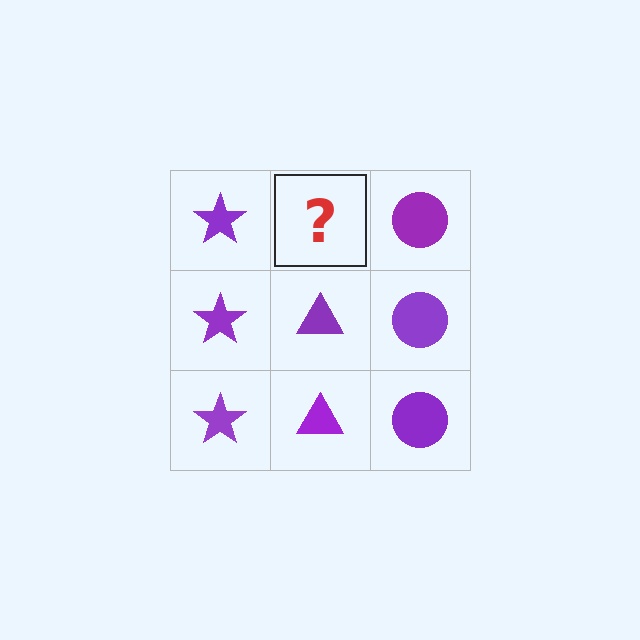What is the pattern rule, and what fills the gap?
The rule is that each column has a consistent shape. The gap should be filled with a purple triangle.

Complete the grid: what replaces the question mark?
The question mark should be replaced with a purple triangle.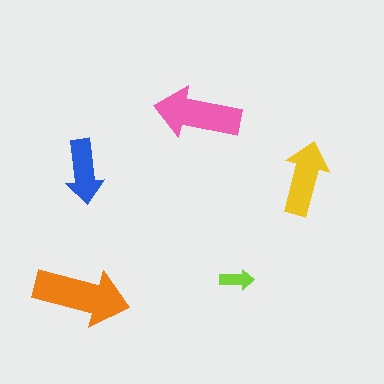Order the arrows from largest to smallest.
the orange one, the pink one, the yellow one, the blue one, the lime one.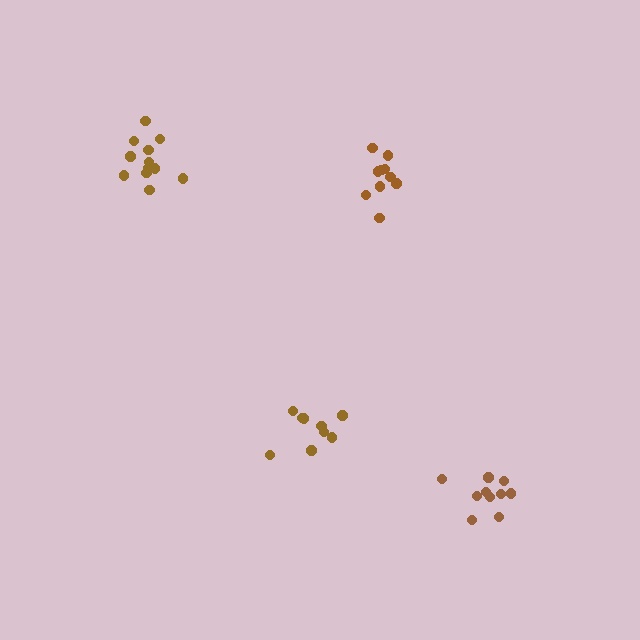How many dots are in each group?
Group 1: 9 dots, Group 2: 10 dots, Group 3: 12 dots, Group 4: 10 dots (41 total).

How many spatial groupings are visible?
There are 4 spatial groupings.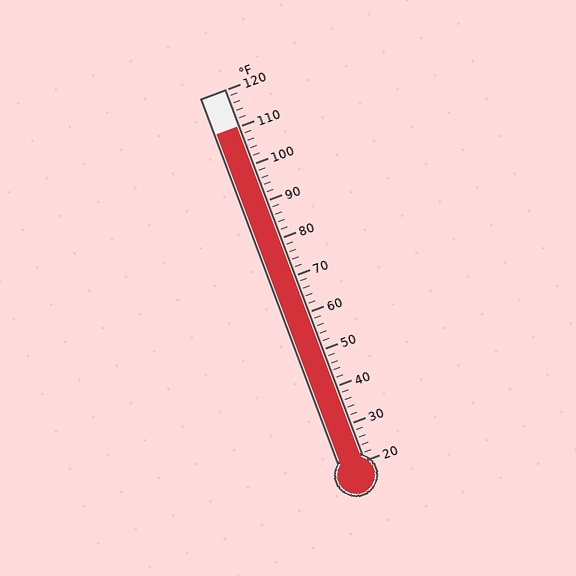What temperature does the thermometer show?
The thermometer shows approximately 110°F.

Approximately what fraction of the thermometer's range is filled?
The thermometer is filled to approximately 90% of its range.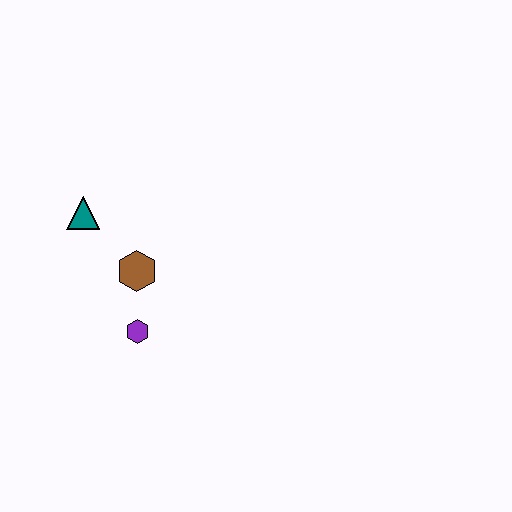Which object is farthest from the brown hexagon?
The teal triangle is farthest from the brown hexagon.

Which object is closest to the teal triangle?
The brown hexagon is closest to the teal triangle.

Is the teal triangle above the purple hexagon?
Yes